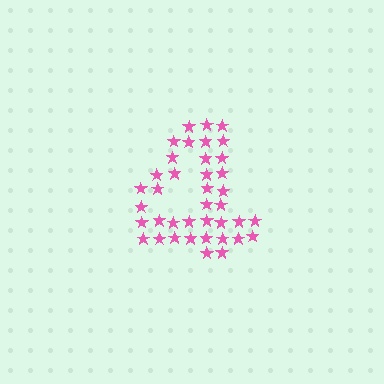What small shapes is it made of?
It is made of small stars.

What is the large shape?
The large shape is the digit 4.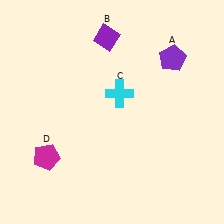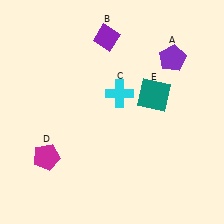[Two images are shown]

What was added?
A teal square (E) was added in Image 2.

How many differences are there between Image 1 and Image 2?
There is 1 difference between the two images.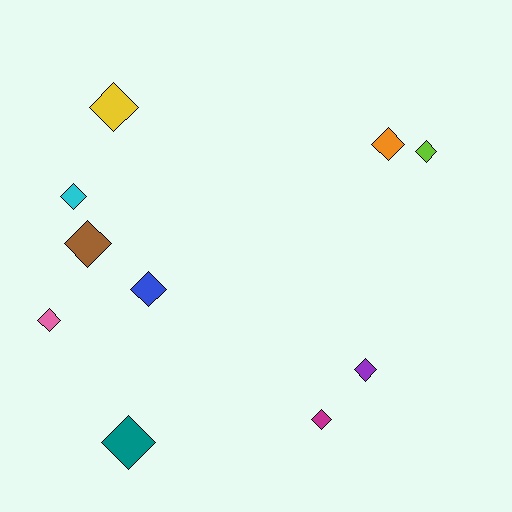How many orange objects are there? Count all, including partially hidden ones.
There is 1 orange object.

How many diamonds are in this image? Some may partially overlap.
There are 10 diamonds.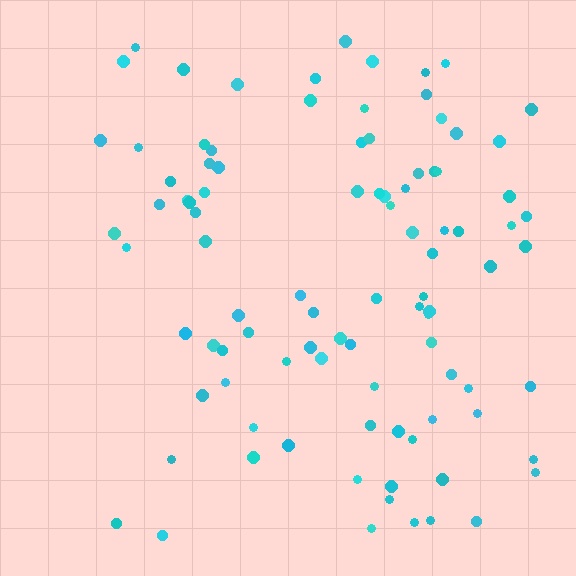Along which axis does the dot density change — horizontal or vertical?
Horizontal.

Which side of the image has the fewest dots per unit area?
The left.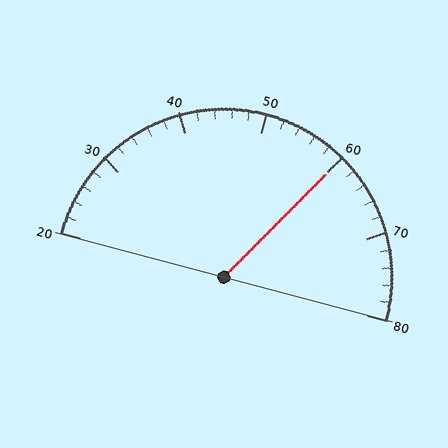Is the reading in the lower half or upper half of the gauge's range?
The reading is in the upper half of the range (20 to 80).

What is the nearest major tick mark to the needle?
The nearest major tick mark is 60.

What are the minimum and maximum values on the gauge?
The gauge ranges from 20 to 80.